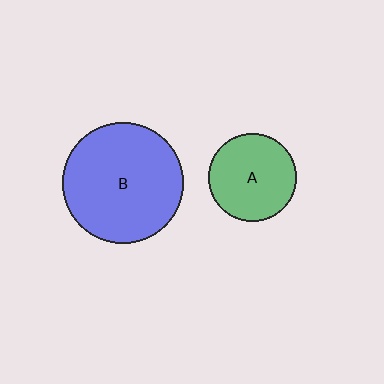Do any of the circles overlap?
No, none of the circles overlap.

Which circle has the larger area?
Circle B (blue).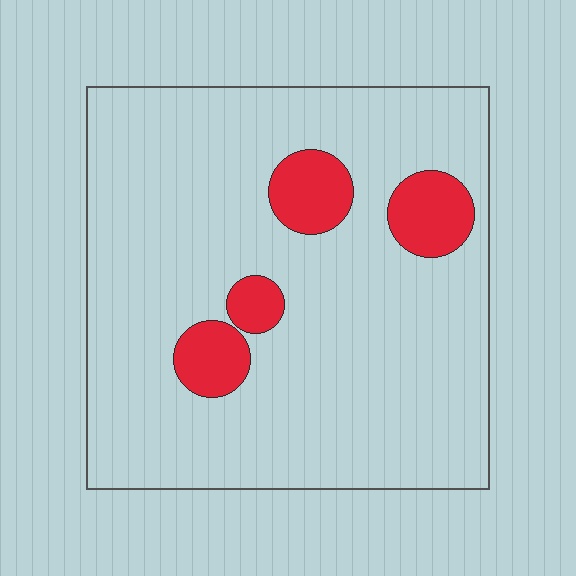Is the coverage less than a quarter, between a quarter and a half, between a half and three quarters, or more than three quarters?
Less than a quarter.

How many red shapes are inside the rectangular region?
4.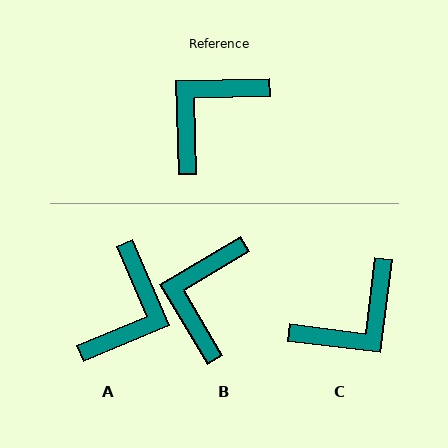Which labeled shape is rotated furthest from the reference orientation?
C, about 171 degrees away.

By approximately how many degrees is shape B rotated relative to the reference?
Approximately 29 degrees counter-clockwise.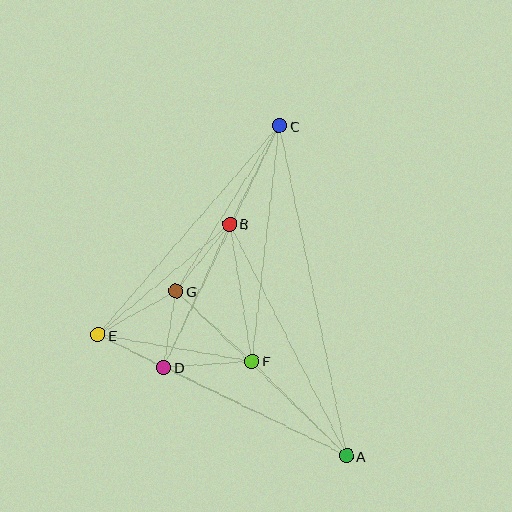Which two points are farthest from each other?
Points A and C are farthest from each other.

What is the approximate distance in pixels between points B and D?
The distance between B and D is approximately 158 pixels.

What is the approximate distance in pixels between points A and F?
The distance between A and F is approximately 134 pixels.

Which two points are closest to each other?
Points D and E are closest to each other.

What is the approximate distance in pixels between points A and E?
The distance between A and E is approximately 276 pixels.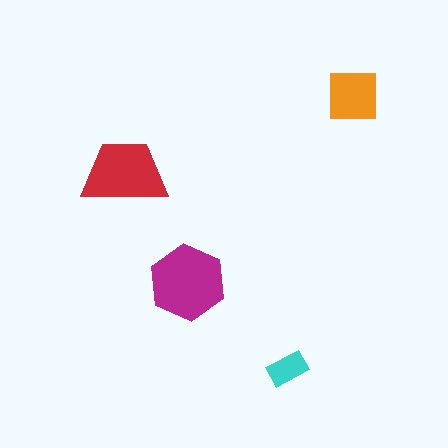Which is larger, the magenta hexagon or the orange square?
The magenta hexagon.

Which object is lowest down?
The cyan rectangle is bottommost.